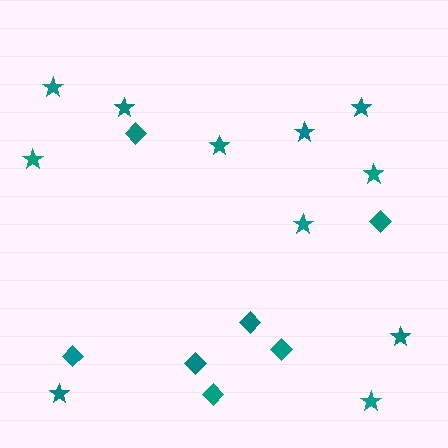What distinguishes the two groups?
There are 2 groups: one group of diamonds (7) and one group of stars (11).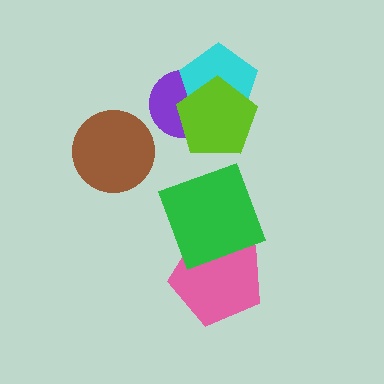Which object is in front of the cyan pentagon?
The lime pentagon is in front of the cyan pentagon.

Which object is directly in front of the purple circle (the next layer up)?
The cyan pentagon is directly in front of the purple circle.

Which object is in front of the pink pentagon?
The green square is in front of the pink pentagon.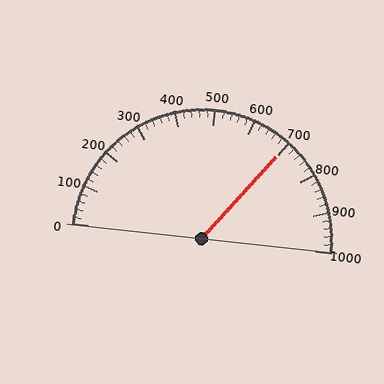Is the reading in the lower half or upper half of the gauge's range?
The reading is in the upper half of the range (0 to 1000).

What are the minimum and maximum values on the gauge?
The gauge ranges from 0 to 1000.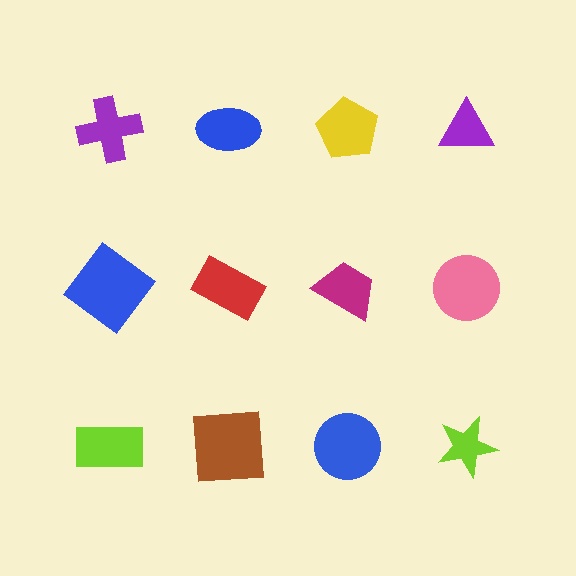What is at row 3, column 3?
A blue circle.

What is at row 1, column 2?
A blue ellipse.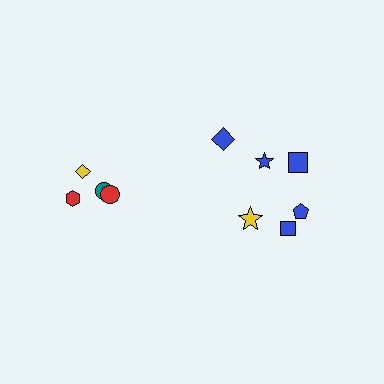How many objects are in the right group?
There are 6 objects.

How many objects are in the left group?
There are 4 objects.